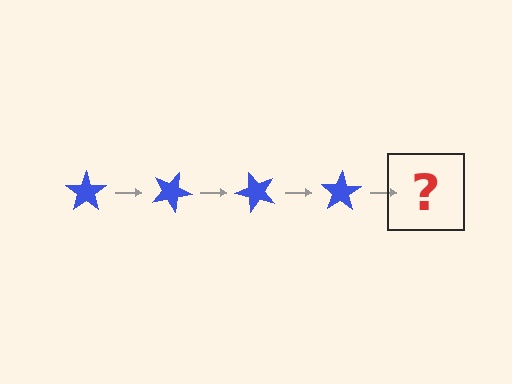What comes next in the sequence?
The next element should be a blue star rotated 100 degrees.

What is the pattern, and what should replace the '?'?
The pattern is that the star rotates 25 degrees each step. The '?' should be a blue star rotated 100 degrees.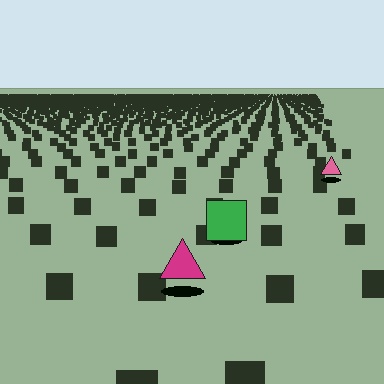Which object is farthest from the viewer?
The pink triangle is farthest from the viewer. It appears smaller and the ground texture around it is denser.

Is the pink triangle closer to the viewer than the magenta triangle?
No. The magenta triangle is closer — you can tell from the texture gradient: the ground texture is coarser near it.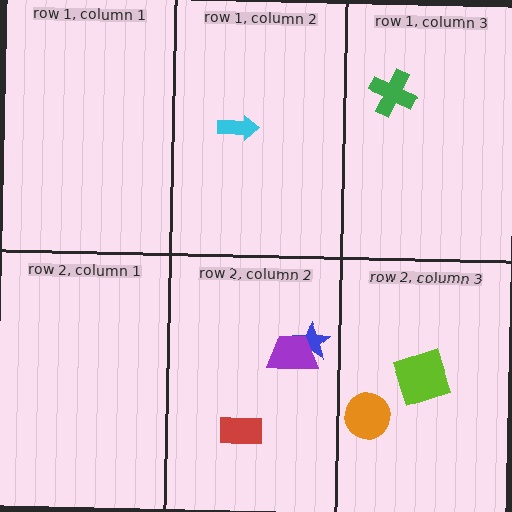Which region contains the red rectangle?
The row 2, column 2 region.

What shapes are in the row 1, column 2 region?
The cyan arrow.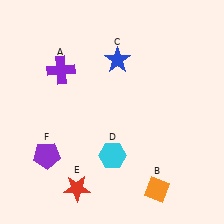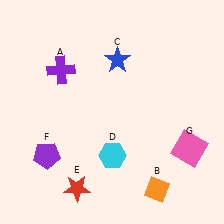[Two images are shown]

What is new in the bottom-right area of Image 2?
A pink square (G) was added in the bottom-right area of Image 2.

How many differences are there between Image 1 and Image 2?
There is 1 difference between the two images.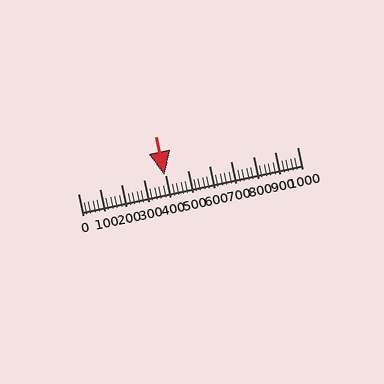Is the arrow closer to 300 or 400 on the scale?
The arrow is closer to 400.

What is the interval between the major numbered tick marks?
The major tick marks are spaced 100 units apart.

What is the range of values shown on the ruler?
The ruler shows values from 0 to 1000.